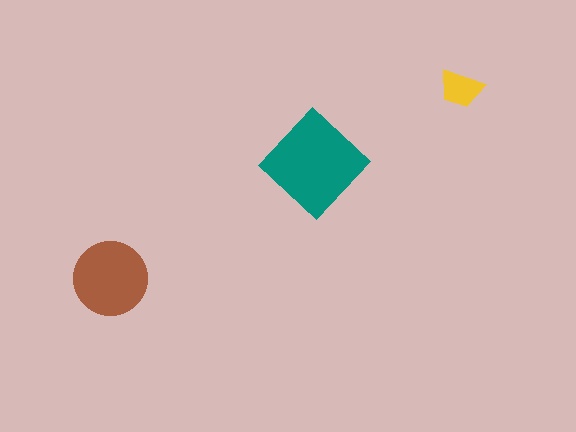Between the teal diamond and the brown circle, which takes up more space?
The teal diamond.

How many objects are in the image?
There are 3 objects in the image.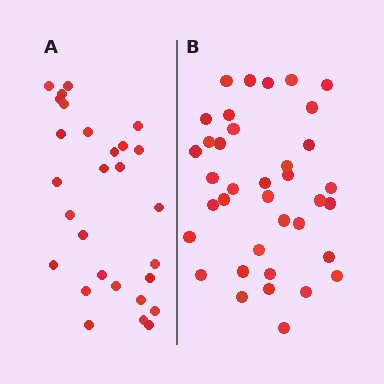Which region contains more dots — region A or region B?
Region B (the right region) has more dots.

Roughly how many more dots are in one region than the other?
Region B has roughly 8 or so more dots than region A.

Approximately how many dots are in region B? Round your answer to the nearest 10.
About 40 dots. (The exact count is 37, which rounds to 40.)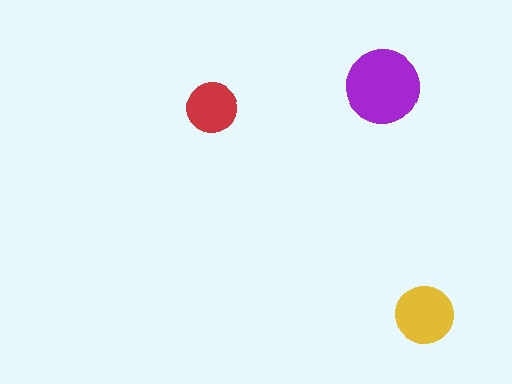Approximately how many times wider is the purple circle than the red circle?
About 1.5 times wider.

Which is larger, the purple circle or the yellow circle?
The purple one.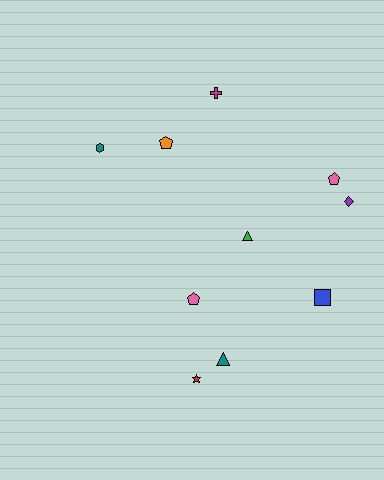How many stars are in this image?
There is 1 star.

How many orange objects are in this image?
There is 1 orange object.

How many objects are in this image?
There are 10 objects.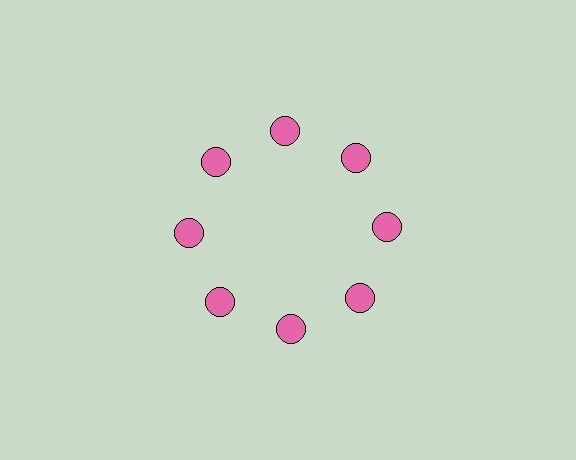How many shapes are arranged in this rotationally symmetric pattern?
There are 8 shapes, arranged in 8 groups of 1.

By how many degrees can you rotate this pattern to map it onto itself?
The pattern maps onto itself every 45 degrees of rotation.